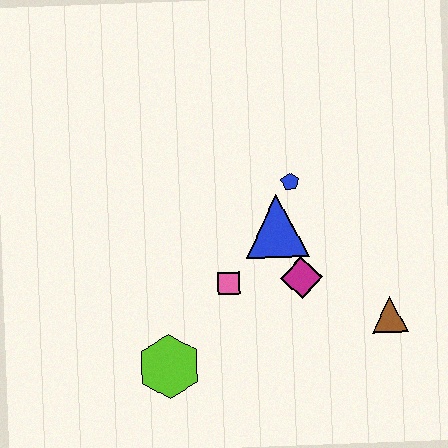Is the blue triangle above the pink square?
Yes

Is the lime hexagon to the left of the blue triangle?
Yes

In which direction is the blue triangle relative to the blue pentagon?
The blue triangle is below the blue pentagon.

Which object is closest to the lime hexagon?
The pink square is closest to the lime hexagon.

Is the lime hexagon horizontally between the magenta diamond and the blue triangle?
No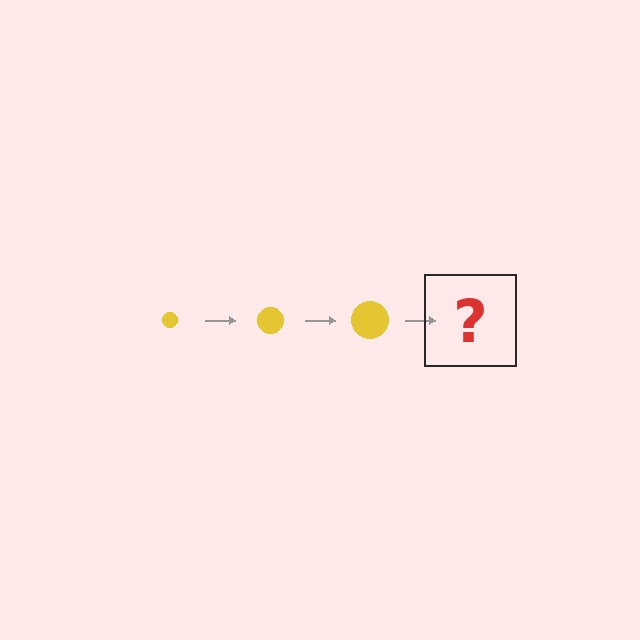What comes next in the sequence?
The next element should be a yellow circle, larger than the previous one.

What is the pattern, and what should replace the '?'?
The pattern is that the circle gets progressively larger each step. The '?' should be a yellow circle, larger than the previous one.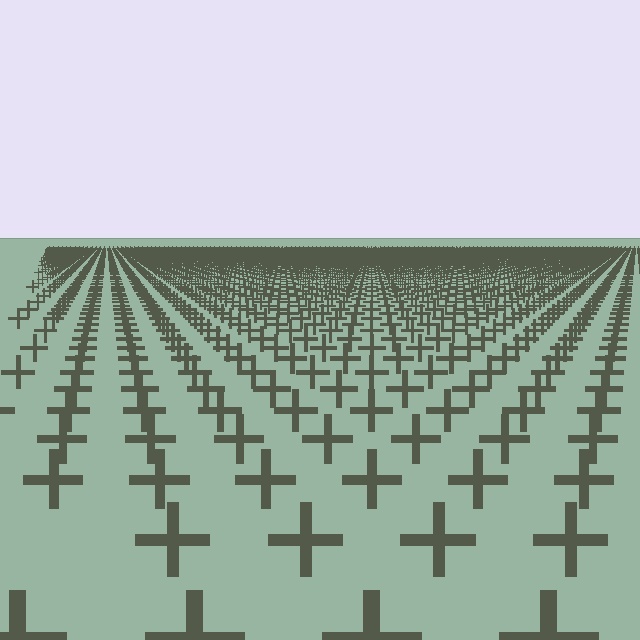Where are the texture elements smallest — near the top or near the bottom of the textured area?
Near the top.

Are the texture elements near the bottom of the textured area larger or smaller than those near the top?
Larger. Near the bottom, elements are closer to the viewer and appear at a bigger on-screen size.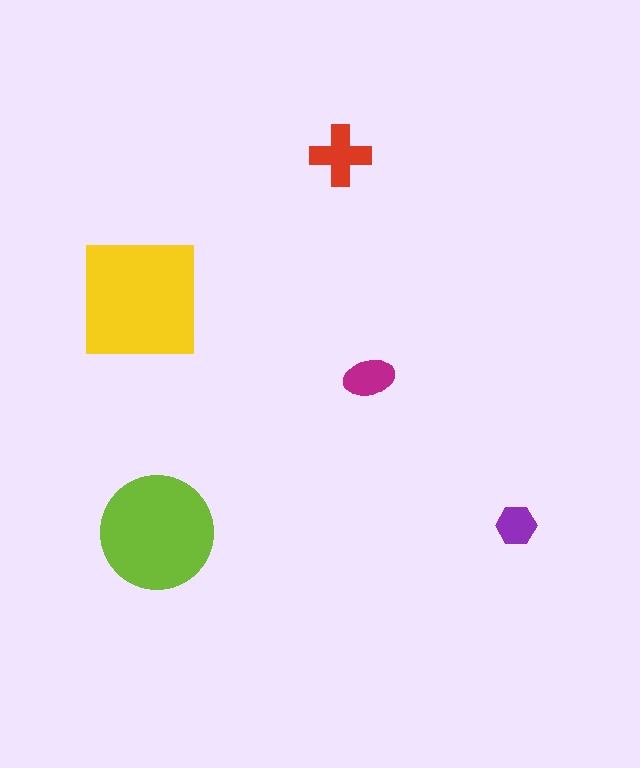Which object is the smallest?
The purple hexagon.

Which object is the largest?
The yellow square.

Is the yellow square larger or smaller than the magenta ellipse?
Larger.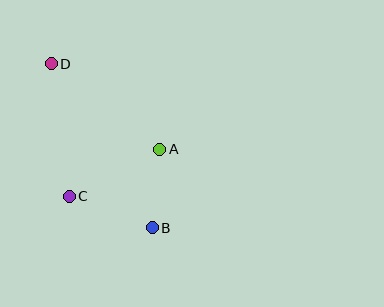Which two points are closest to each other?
Points A and B are closest to each other.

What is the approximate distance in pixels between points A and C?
The distance between A and C is approximately 102 pixels.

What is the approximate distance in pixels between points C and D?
The distance between C and D is approximately 133 pixels.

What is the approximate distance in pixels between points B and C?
The distance between B and C is approximately 89 pixels.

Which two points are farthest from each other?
Points B and D are farthest from each other.